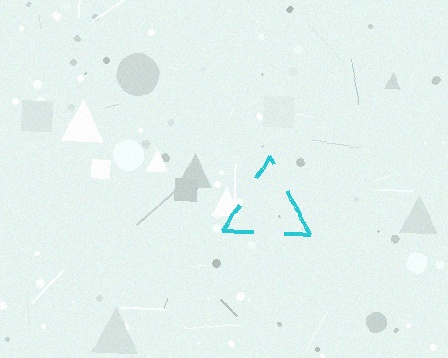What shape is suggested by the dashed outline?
The dashed outline suggests a triangle.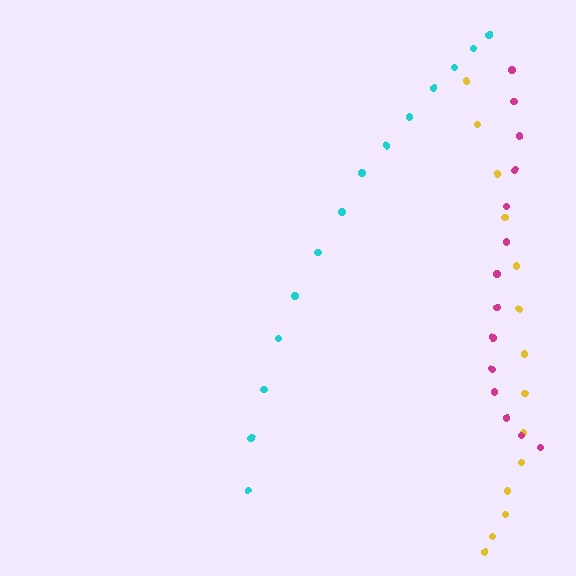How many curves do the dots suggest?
There are 3 distinct paths.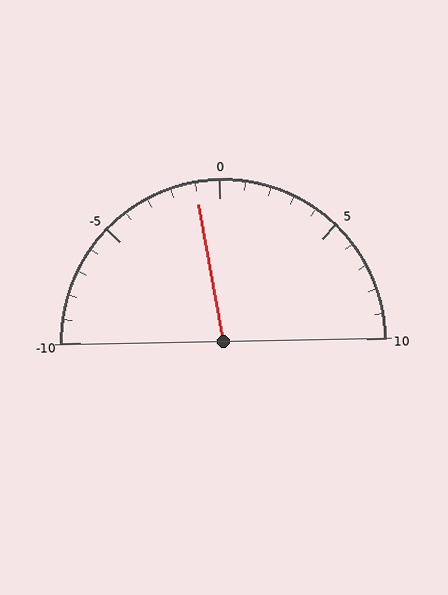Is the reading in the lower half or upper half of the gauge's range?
The reading is in the lower half of the range (-10 to 10).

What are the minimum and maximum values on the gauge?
The gauge ranges from -10 to 10.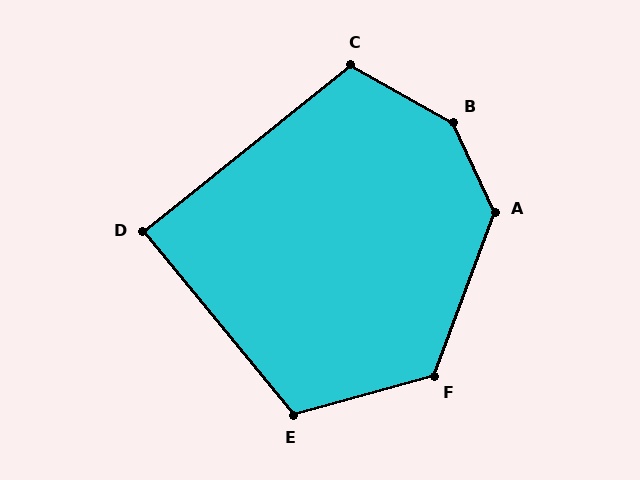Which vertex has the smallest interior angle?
D, at approximately 89 degrees.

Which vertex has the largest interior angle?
B, at approximately 144 degrees.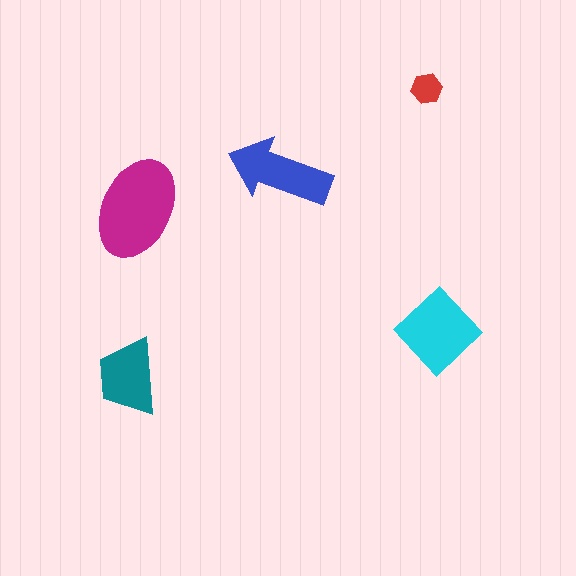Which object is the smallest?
The red hexagon.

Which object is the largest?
The magenta ellipse.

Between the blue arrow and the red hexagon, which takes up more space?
The blue arrow.